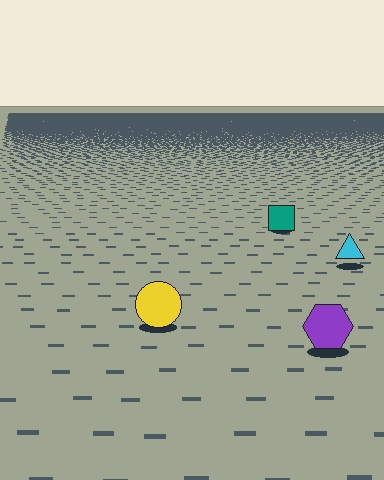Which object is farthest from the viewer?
The teal square is farthest from the viewer. It appears smaller and the ground texture around it is denser.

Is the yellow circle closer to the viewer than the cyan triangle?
Yes. The yellow circle is closer — you can tell from the texture gradient: the ground texture is coarser near it.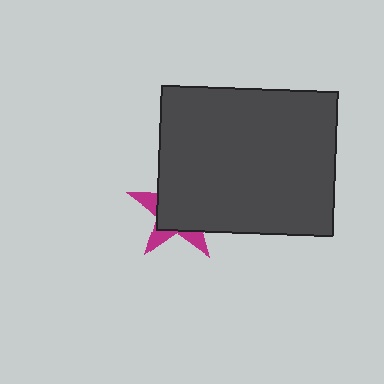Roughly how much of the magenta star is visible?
A small part of it is visible (roughly 31%).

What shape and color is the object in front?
The object in front is a dark gray rectangle.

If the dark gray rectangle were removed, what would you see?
You would see the complete magenta star.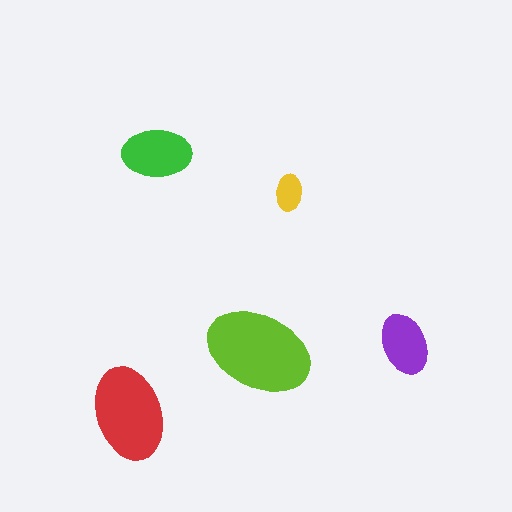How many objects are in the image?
There are 5 objects in the image.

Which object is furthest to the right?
The purple ellipse is rightmost.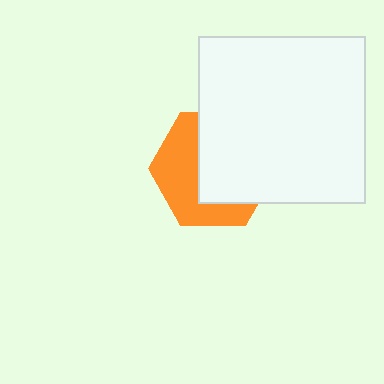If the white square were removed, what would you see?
You would see the complete orange hexagon.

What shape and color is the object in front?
The object in front is a white square.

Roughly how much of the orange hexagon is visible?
A small part of it is visible (roughly 45%).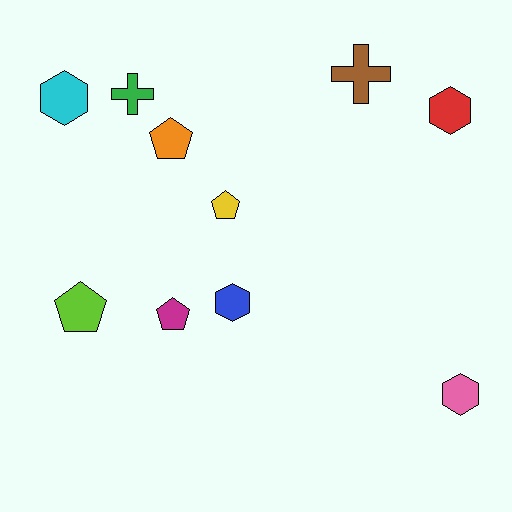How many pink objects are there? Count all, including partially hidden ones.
There is 1 pink object.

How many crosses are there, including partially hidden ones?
There are 2 crosses.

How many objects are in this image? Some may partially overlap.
There are 10 objects.